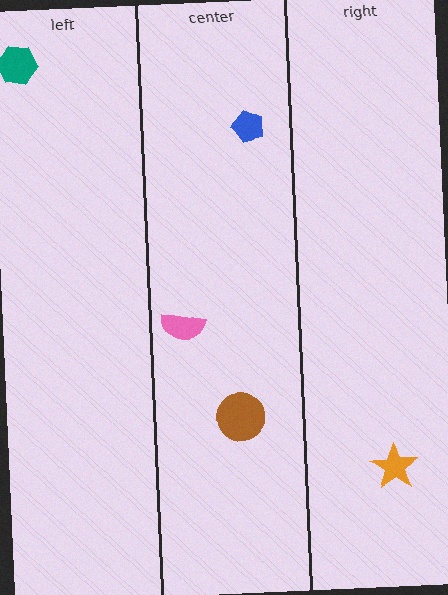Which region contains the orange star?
The right region.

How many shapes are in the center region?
3.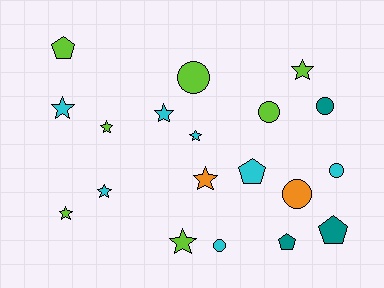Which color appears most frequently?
Cyan, with 7 objects.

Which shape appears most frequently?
Star, with 9 objects.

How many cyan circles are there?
There are 2 cyan circles.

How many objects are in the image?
There are 19 objects.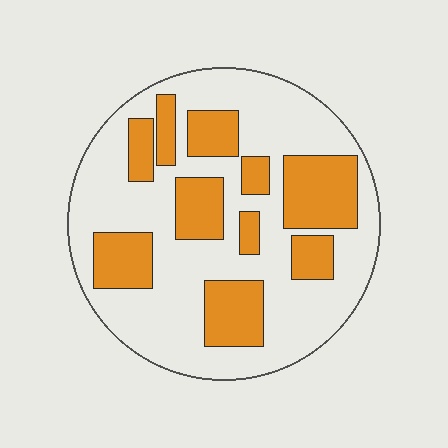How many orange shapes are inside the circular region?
10.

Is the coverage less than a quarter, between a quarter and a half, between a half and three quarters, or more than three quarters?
Between a quarter and a half.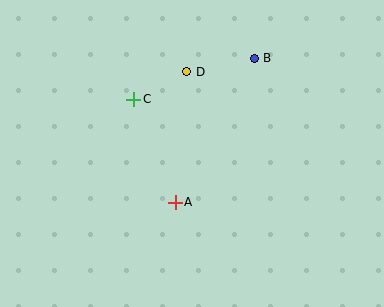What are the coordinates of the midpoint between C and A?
The midpoint between C and A is at (155, 151).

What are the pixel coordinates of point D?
Point D is at (187, 72).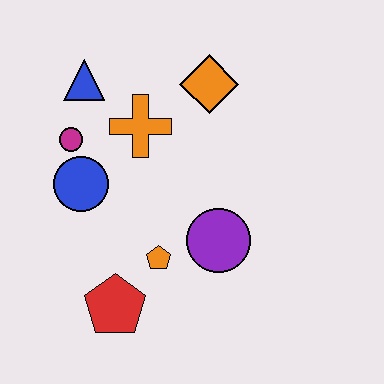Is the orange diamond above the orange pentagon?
Yes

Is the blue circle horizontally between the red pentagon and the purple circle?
No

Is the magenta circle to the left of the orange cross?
Yes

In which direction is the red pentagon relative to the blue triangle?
The red pentagon is below the blue triangle.